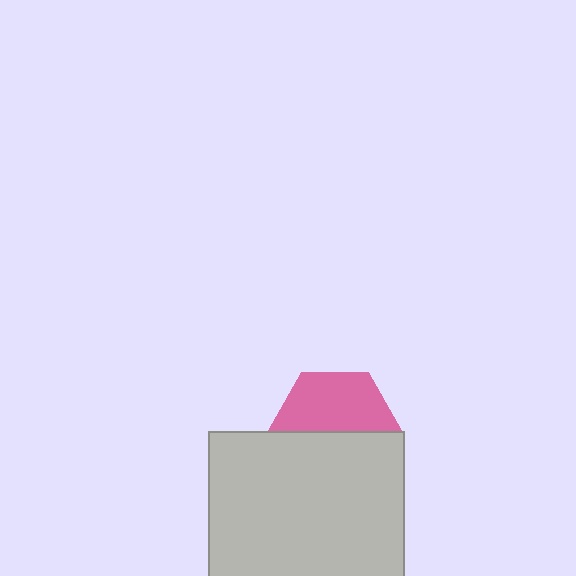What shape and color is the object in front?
The object in front is a light gray square.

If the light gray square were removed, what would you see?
You would see the complete pink hexagon.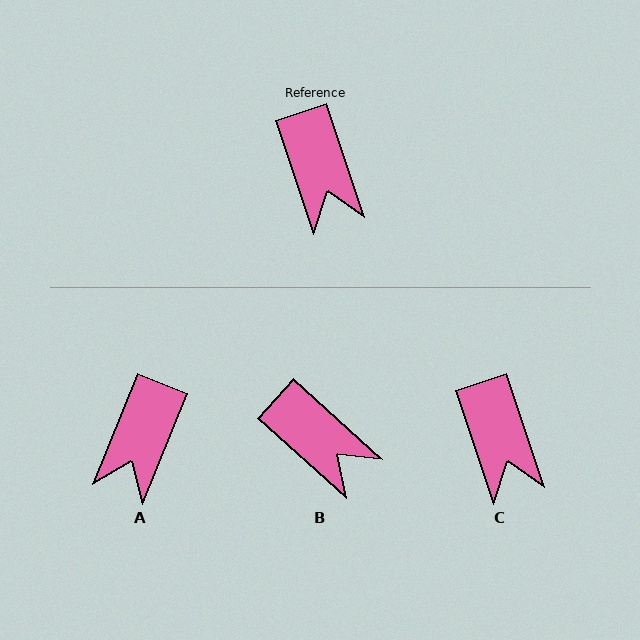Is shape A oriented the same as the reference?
No, it is off by about 40 degrees.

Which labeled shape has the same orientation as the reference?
C.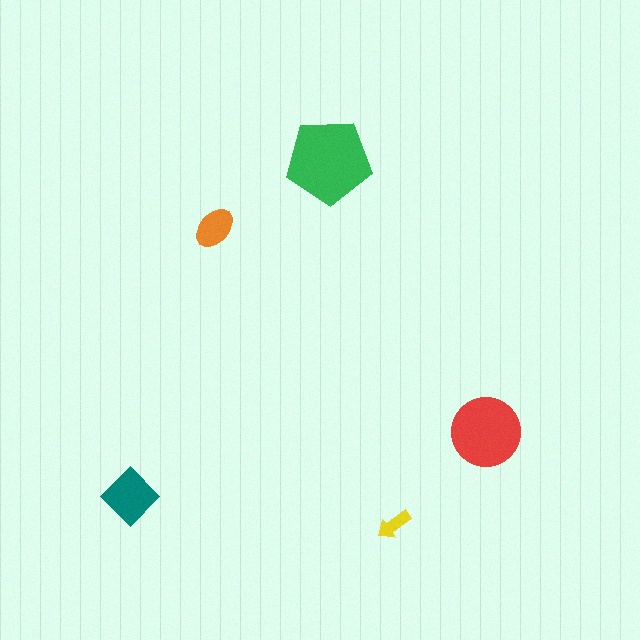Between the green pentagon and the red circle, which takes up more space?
The green pentagon.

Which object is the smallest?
The yellow arrow.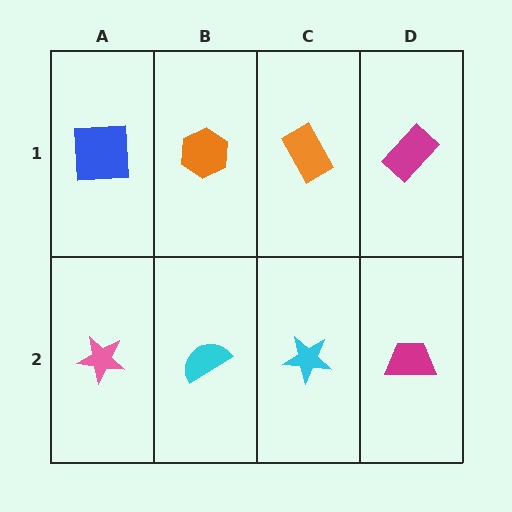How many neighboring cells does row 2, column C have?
3.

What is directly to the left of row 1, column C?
An orange hexagon.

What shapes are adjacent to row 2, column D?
A magenta rectangle (row 1, column D), a cyan star (row 2, column C).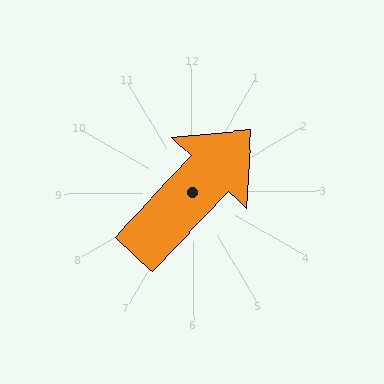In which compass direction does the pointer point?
Northeast.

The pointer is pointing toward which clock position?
Roughly 1 o'clock.